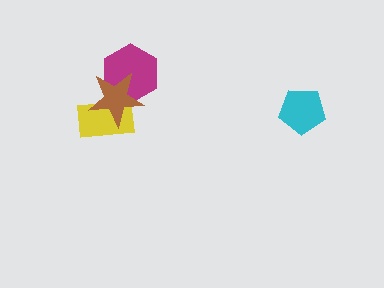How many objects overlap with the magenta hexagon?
1 object overlaps with the magenta hexagon.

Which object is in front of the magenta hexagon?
The brown star is in front of the magenta hexagon.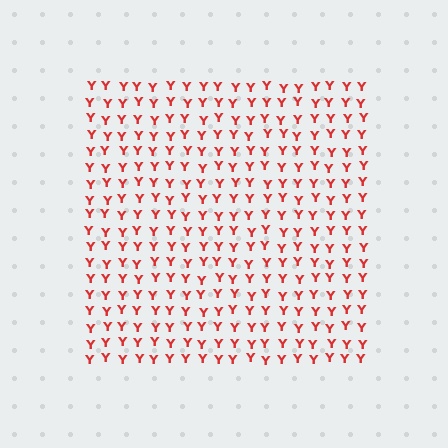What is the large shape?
The large shape is a square.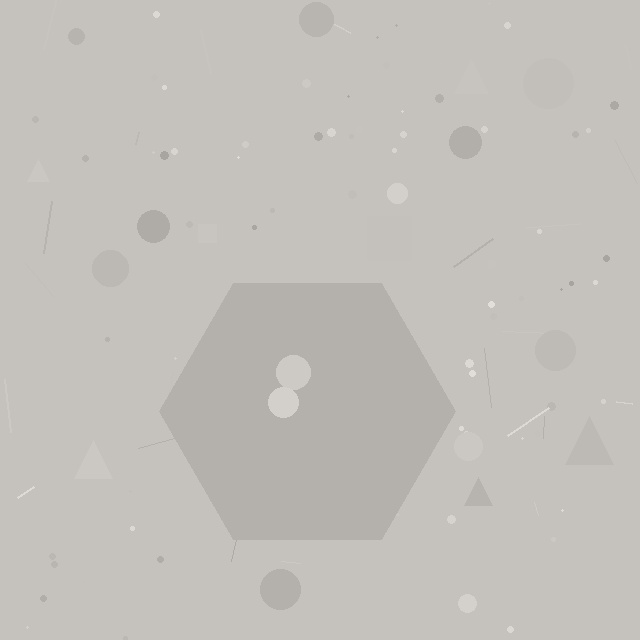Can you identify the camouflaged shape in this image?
The camouflaged shape is a hexagon.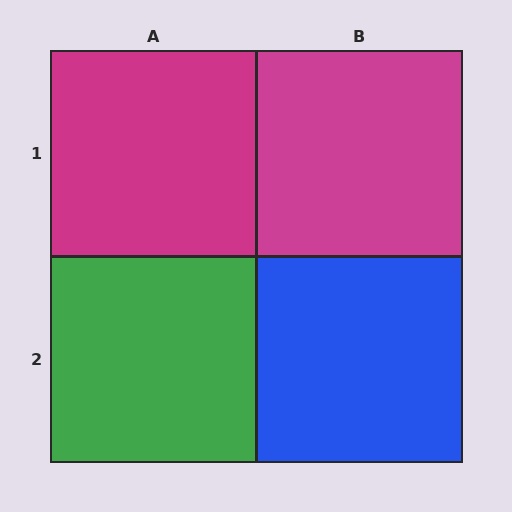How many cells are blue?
1 cell is blue.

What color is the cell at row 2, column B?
Blue.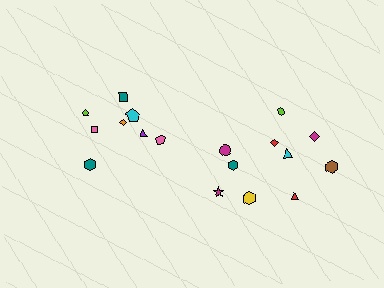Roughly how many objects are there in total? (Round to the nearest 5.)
Roughly 20 objects in total.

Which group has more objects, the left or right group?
The right group.